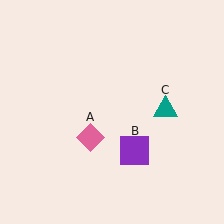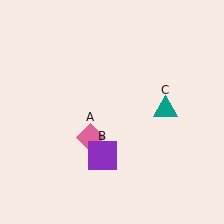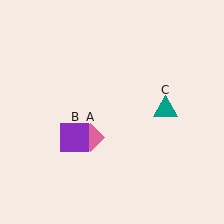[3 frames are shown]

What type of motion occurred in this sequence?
The purple square (object B) rotated clockwise around the center of the scene.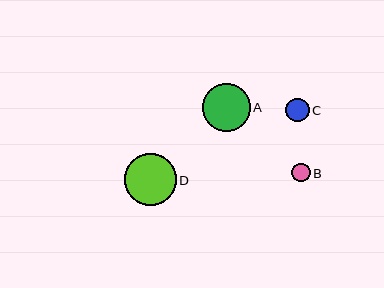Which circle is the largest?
Circle D is the largest with a size of approximately 52 pixels.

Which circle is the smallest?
Circle B is the smallest with a size of approximately 18 pixels.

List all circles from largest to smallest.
From largest to smallest: D, A, C, B.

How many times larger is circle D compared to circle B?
Circle D is approximately 2.8 times the size of circle B.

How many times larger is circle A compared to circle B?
Circle A is approximately 2.6 times the size of circle B.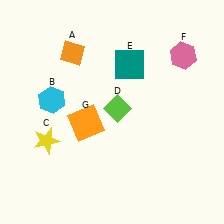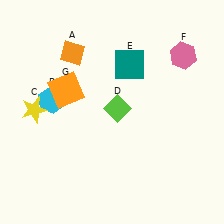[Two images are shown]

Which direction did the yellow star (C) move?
The yellow star (C) moved up.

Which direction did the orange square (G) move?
The orange square (G) moved up.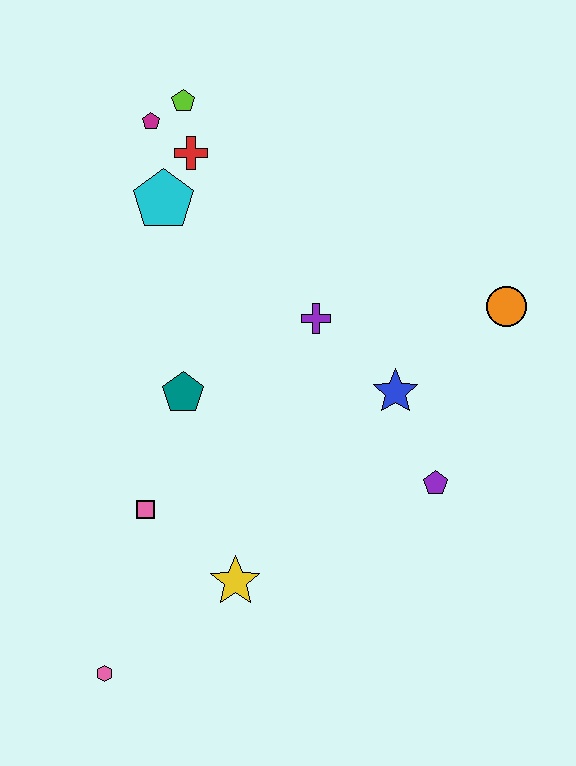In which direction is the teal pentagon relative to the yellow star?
The teal pentagon is above the yellow star.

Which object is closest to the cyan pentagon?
The red cross is closest to the cyan pentagon.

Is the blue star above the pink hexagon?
Yes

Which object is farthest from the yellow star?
The lime pentagon is farthest from the yellow star.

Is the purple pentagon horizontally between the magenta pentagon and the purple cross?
No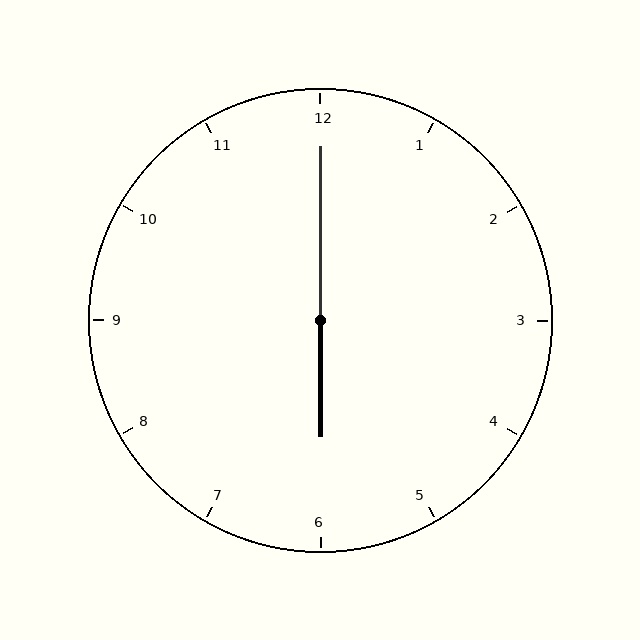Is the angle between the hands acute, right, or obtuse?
It is obtuse.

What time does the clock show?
6:00.